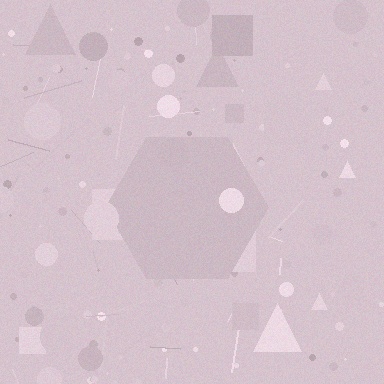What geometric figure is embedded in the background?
A hexagon is embedded in the background.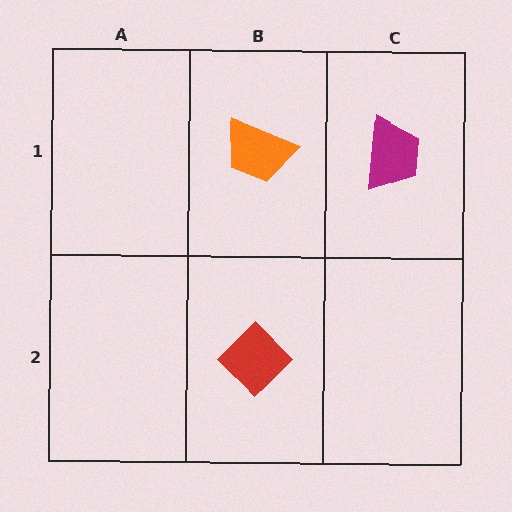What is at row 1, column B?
An orange trapezoid.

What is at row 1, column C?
A magenta trapezoid.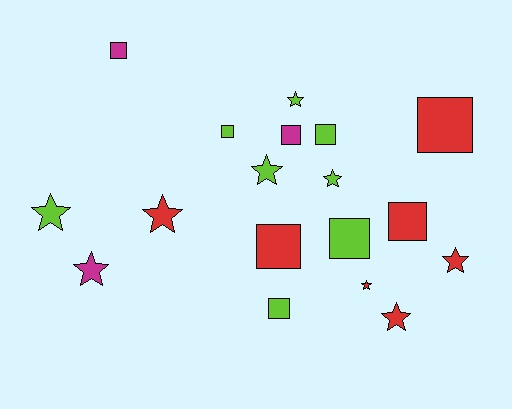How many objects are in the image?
There are 18 objects.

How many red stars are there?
There are 4 red stars.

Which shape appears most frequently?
Square, with 9 objects.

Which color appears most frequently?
Lime, with 8 objects.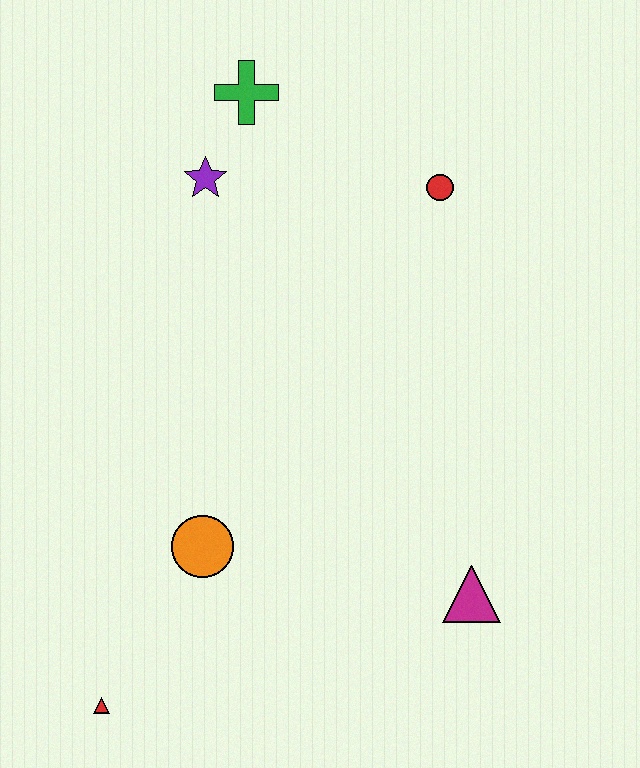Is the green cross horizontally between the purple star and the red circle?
Yes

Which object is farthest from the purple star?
The red triangle is farthest from the purple star.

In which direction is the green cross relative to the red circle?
The green cross is to the left of the red circle.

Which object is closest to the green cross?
The purple star is closest to the green cross.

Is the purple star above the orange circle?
Yes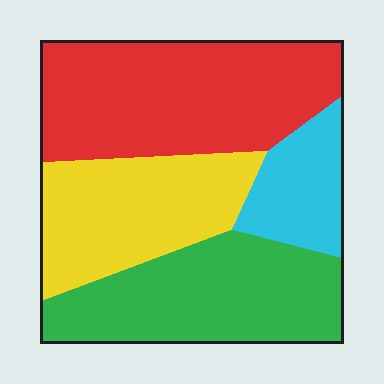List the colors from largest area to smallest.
From largest to smallest: red, green, yellow, cyan.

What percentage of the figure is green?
Green covers 28% of the figure.